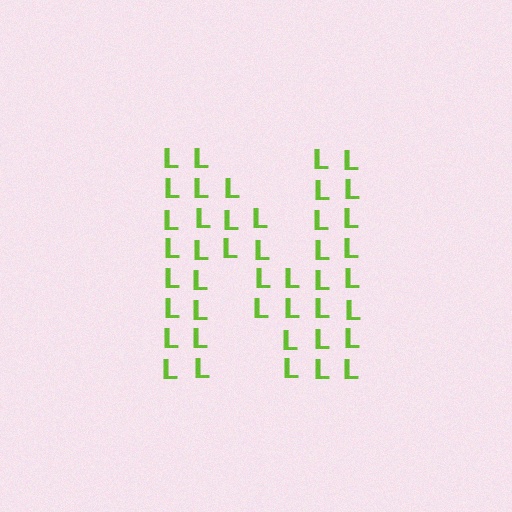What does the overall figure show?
The overall figure shows the letter N.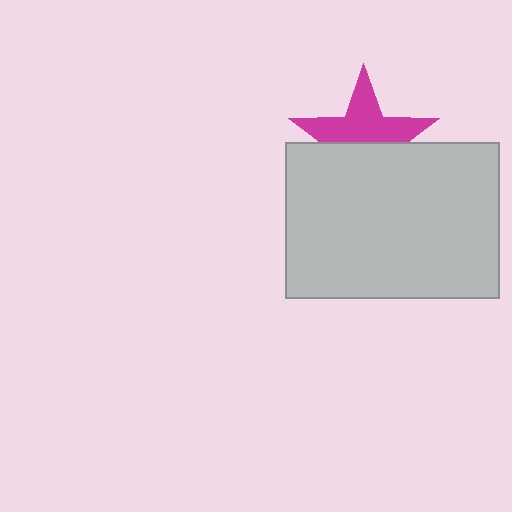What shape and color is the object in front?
The object in front is a light gray rectangle.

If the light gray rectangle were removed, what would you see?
You would see the complete magenta star.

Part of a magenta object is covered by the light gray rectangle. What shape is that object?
It is a star.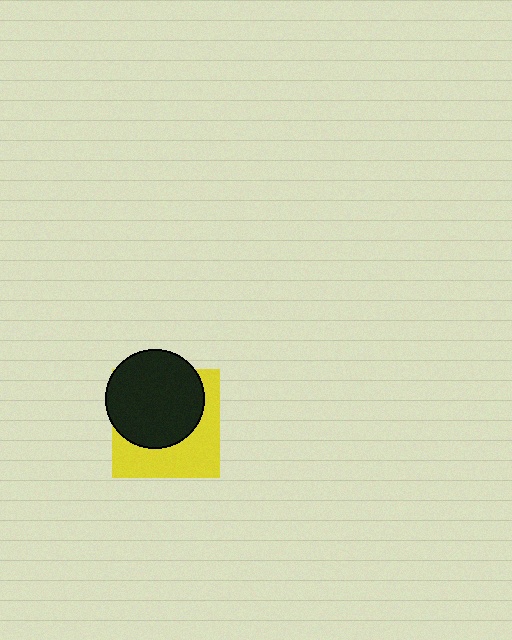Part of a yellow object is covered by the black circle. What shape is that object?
It is a square.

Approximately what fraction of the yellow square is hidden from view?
Roughly 56% of the yellow square is hidden behind the black circle.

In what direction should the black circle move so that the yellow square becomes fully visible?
The black circle should move toward the upper-left. That is the shortest direction to clear the overlap and leave the yellow square fully visible.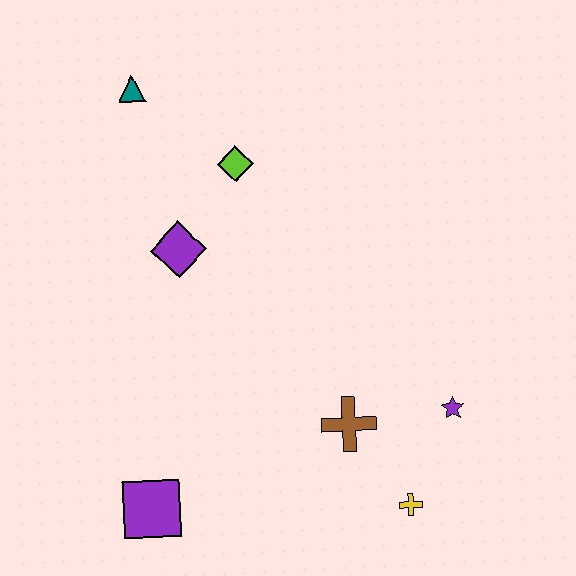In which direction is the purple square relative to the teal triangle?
The purple square is below the teal triangle.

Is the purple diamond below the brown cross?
No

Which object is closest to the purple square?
The brown cross is closest to the purple square.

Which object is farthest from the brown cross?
The teal triangle is farthest from the brown cross.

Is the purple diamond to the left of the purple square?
No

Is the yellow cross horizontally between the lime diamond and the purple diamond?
No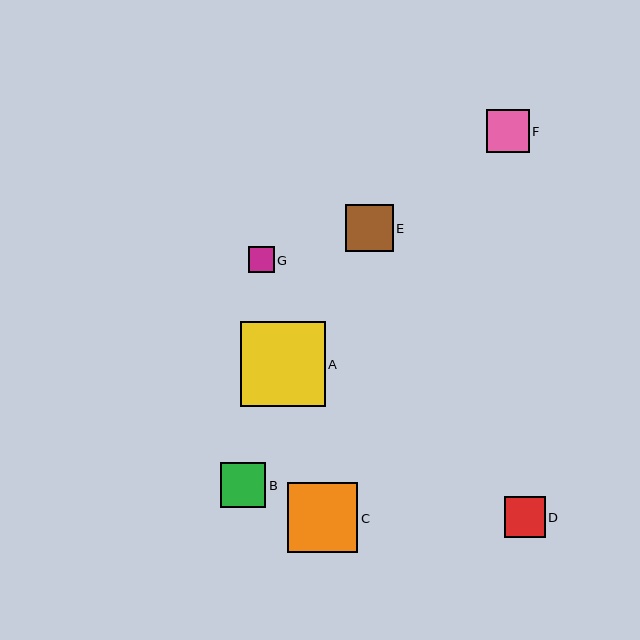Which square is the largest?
Square A is the largest with a size of approximately 84 pixels.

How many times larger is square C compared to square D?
Square C is approximately 1.7 times the size of square D.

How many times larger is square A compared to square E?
Square A is approximately 1.8 times the size of square E.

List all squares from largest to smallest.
From largest to smallest: A, C, E, B, F, D, G.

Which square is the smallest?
Square G is the smallest with a size of approximately 26 pixels.